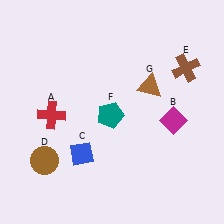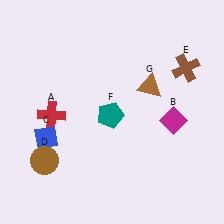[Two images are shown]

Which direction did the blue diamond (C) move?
The blue diamond (C) moved left.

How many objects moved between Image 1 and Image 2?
1 object moved between the two images.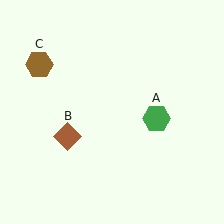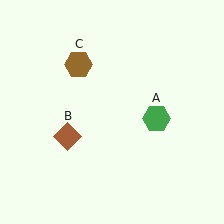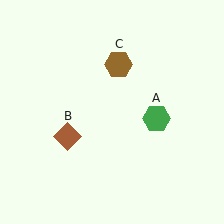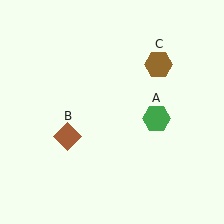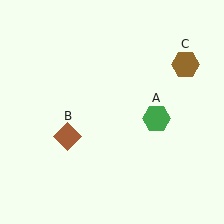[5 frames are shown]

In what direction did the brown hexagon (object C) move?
The brown hexagon (object C) moved right.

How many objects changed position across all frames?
1 object changed position: brown hexagon (object C).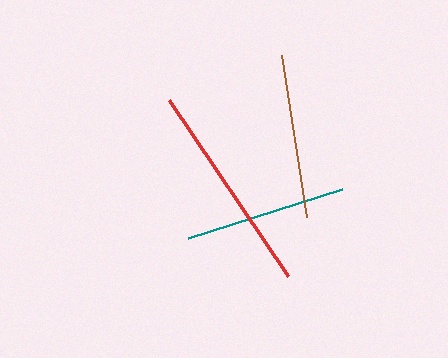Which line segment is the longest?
The red line is the longest at approximately 212 pixels.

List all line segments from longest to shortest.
From longest to shortest: red, brown, teal.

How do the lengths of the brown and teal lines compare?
The brown and teal lines are approximately the same length.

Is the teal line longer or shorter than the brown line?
The brown line is longer than the teal line.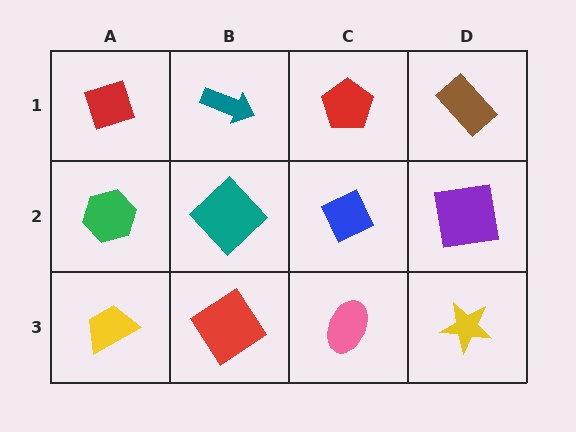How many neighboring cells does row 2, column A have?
3.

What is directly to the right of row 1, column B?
A red pentagon.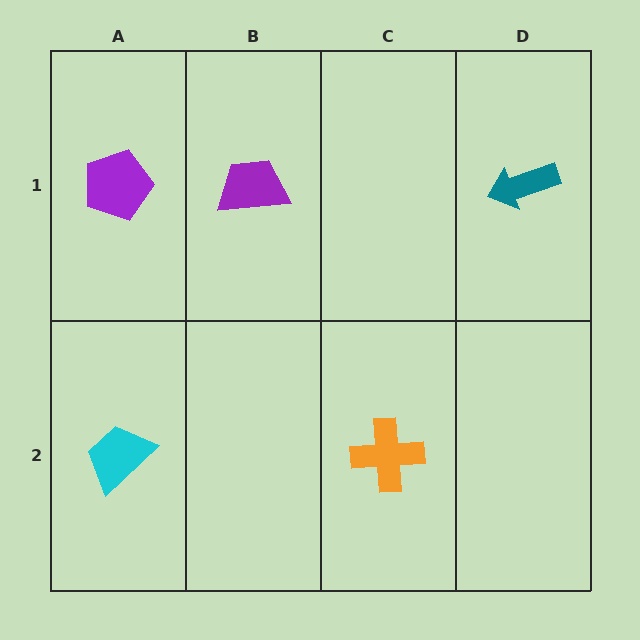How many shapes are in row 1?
3 shapes.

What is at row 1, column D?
A teal arrow.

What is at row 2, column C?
An orange cross.